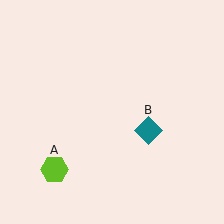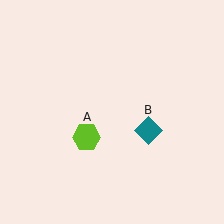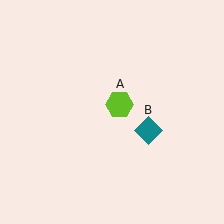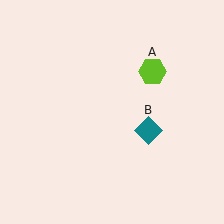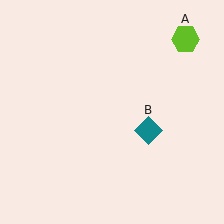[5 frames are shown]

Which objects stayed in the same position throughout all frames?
Teal diamond (object B) remained stationary.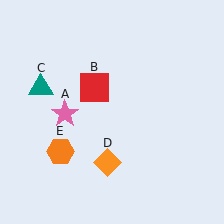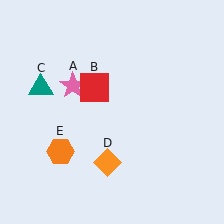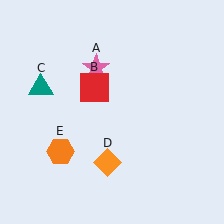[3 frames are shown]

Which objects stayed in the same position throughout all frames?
Red square (object B) and teal triangle (object C) and orange diamond (object D) and orange hexagon (object E) remained stationary.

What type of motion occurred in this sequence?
The pink star (object A) rotated clockwise around the center of the scene.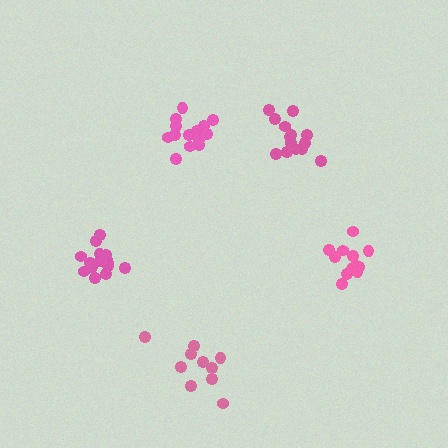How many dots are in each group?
Group 1: 12 dots, Group 2: 15 dots, Group 3: 14 dots, Group 4: 10 dots, Group 5: 14 dots (65 total).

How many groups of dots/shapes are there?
There are 5 groups.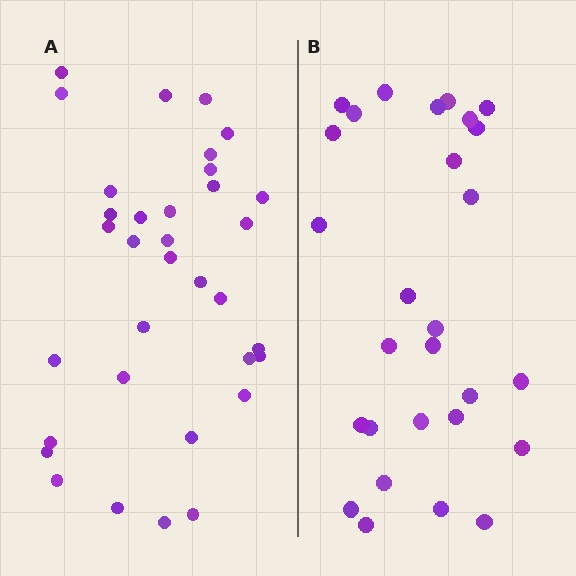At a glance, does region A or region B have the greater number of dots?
Region A (the left region) has more dots.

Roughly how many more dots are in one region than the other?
Region A has about 6 more dots than region B.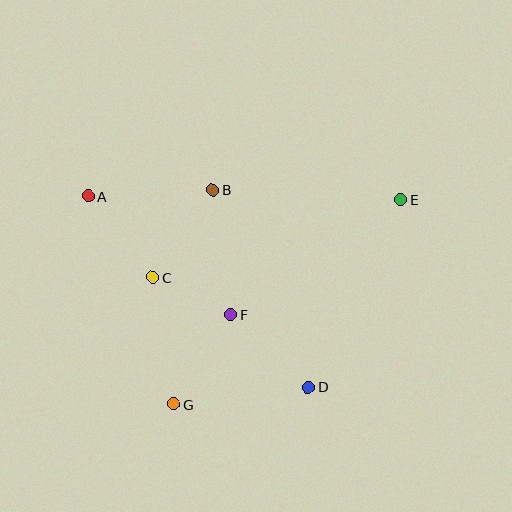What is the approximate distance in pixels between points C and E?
The distance between C and E is approximately 259 pixels.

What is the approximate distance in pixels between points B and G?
The distance between B and G is approximately 218 pixels.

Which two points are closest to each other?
Points C and F are closest to each other.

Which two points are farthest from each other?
Points A and E are farthest from each other.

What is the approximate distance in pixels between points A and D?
The distance between A and D is approximately 291 pixels.